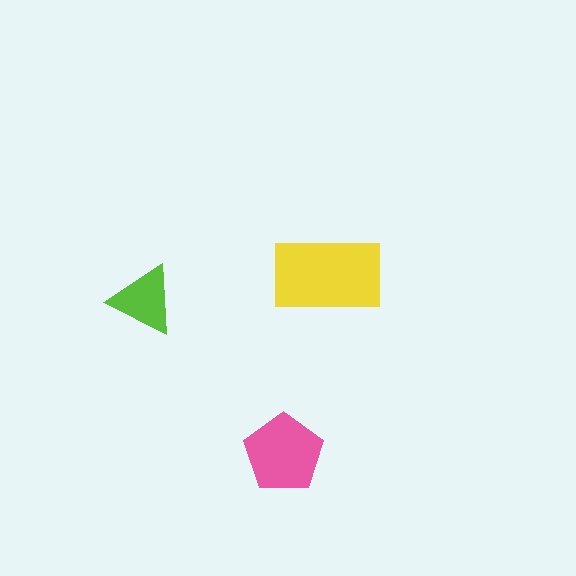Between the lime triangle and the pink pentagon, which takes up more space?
The pink pentagon.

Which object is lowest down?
The pink pentagon is bottommost.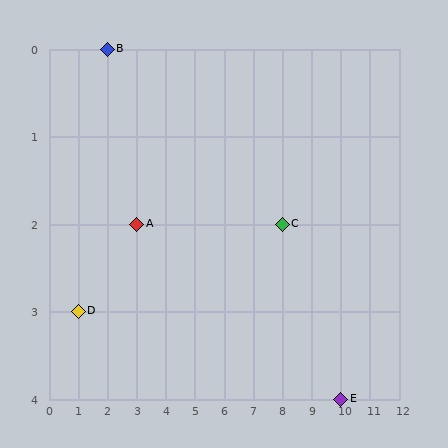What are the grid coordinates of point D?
Point D is at grid coordinates (1, 3).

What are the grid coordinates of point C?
Point C is at grid coordinates (8, 2).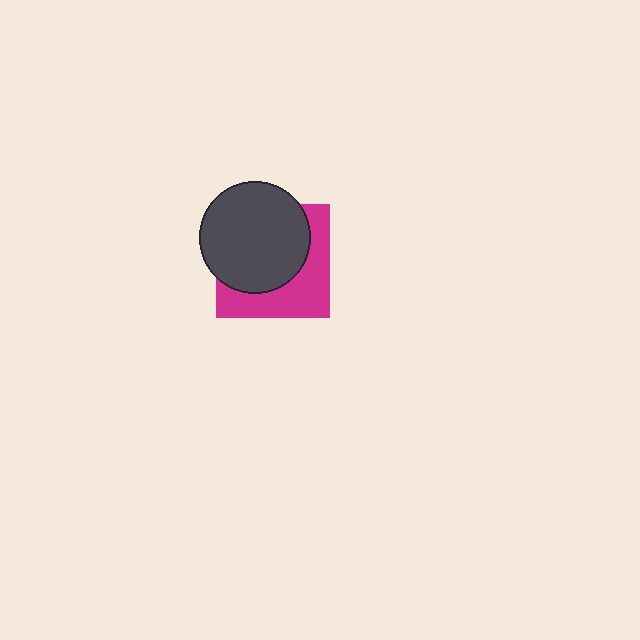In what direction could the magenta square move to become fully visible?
The magenta square could move toward the lower-right. That would shift it out from behind the dark gray circle entirely.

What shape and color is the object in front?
The object in front is a dark gray circle.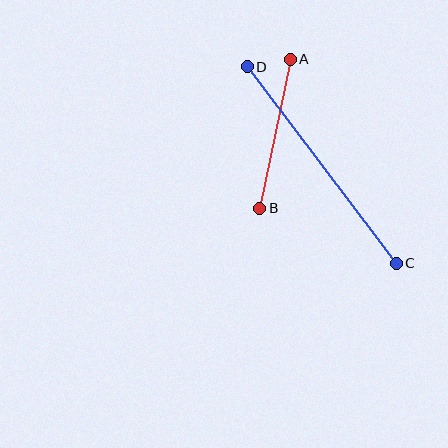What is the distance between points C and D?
The distance is approximately 247 pixels.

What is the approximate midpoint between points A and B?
The midpoint is at approximately (275, 134) pixels.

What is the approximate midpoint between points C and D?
The midpoint is at approximately (322, 165) pixels.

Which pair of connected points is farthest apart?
Points C and D are farthest apart.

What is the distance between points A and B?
The distance is approximately 152 pixels.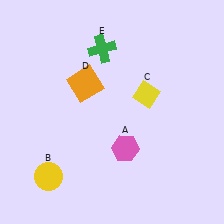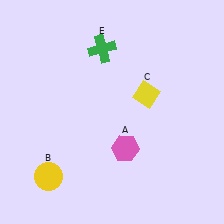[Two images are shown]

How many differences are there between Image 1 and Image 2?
There is 1 difference between the two images.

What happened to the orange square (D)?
The orange square (D) was removed in Image 2. It was in the top-left area of Image 1.